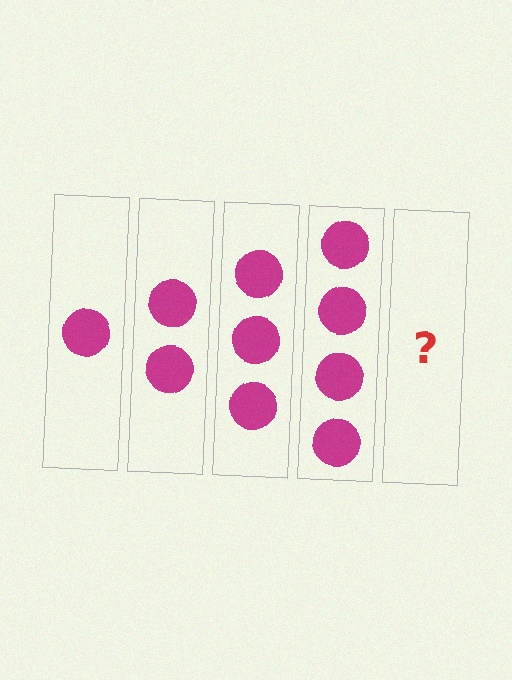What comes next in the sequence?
The next element should be 5 circles.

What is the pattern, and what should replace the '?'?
The pattern is that each step adds one more circle. The '?' should be 5 circles.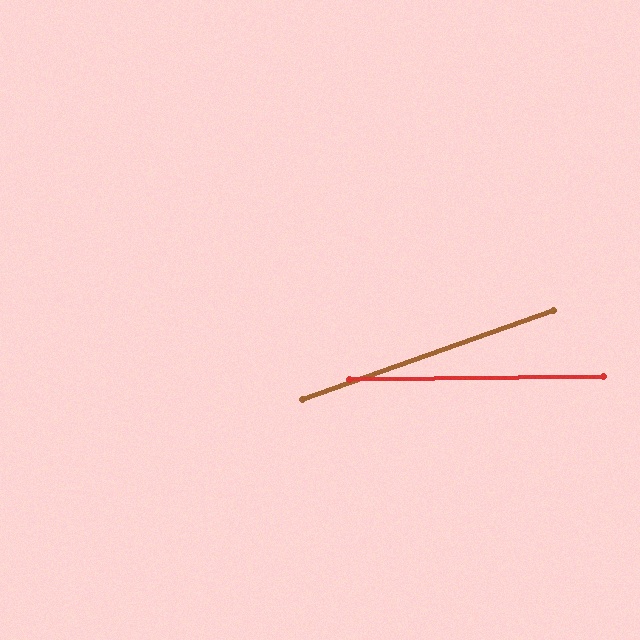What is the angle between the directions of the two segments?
Approximately 19 degrees.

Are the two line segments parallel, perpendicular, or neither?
Neither parallel nor perpendicular — they differ by about 19°.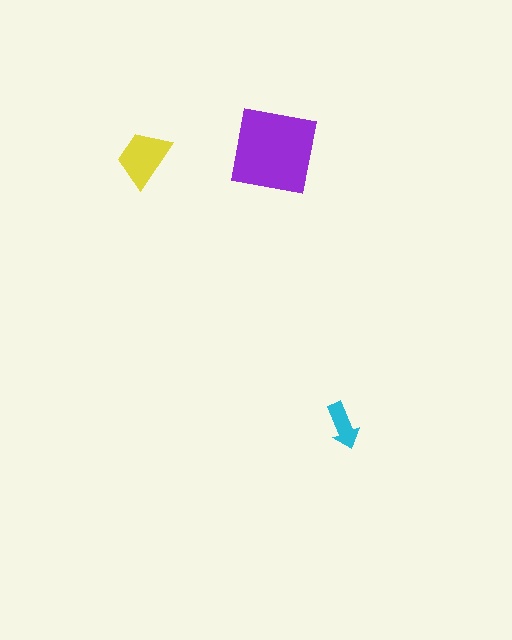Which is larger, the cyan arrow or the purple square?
The purple square.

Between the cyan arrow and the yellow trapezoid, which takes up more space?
The yellow trapezoid.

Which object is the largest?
The purple square.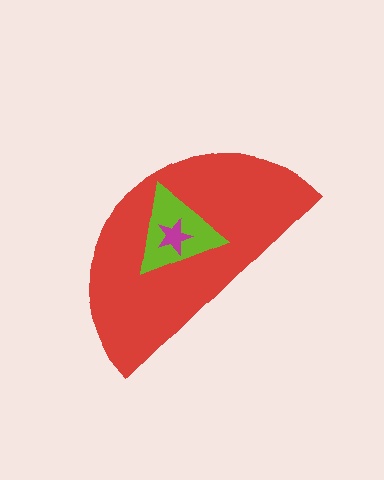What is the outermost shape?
The red semicircle.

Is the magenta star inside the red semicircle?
Yes.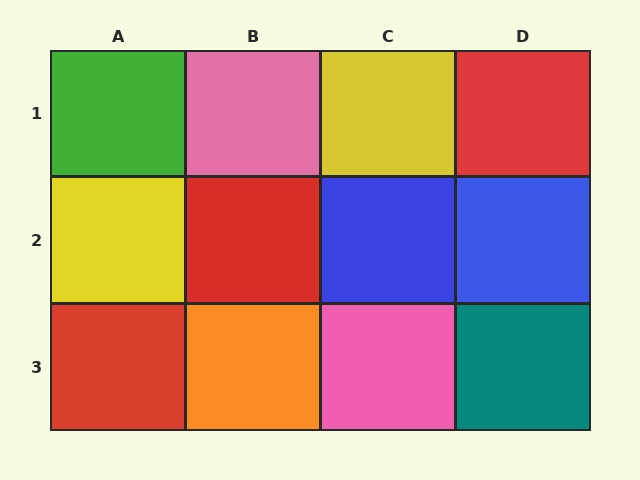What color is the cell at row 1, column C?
Yellow.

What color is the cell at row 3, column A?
Red.